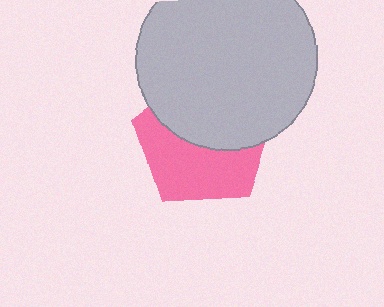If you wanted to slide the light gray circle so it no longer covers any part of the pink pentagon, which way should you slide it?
Slide it up — that is the most direct way to separate the two shapes.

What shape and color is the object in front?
The object in front is a light gray circle.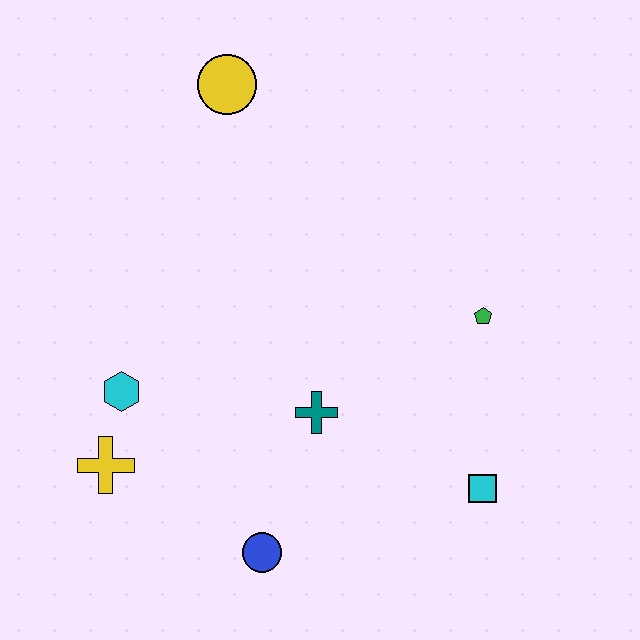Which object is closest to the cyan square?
The green pentagon is closest to the cyan square.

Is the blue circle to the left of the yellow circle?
No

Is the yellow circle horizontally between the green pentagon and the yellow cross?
Yes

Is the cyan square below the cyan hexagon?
Yes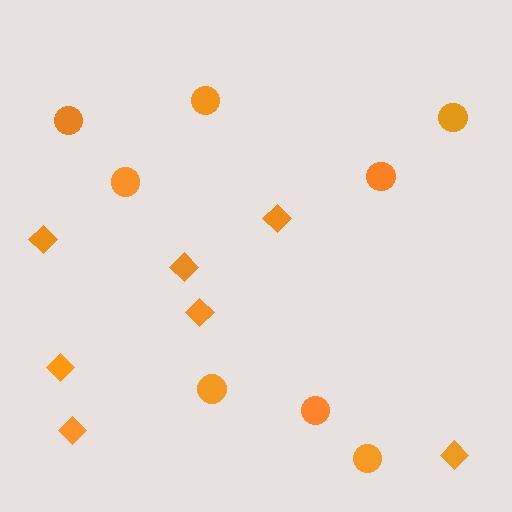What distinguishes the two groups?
There are 2 groups: one group of circles (8) and one group of diamonds (7).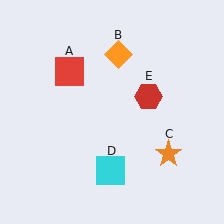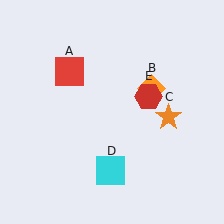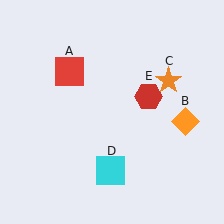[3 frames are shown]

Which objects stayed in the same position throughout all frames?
Red square (object A) and cyan square (object D) and red hexagon (object E) remained stationary.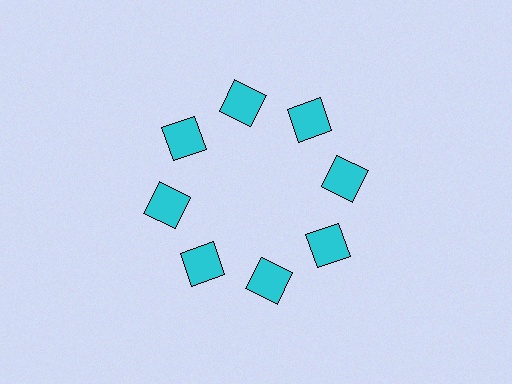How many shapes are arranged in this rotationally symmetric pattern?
There are 8 shapes, arranged in 8 groups of 1.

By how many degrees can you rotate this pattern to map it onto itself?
The pattern maps onto itself every 45 degrees of rotation.